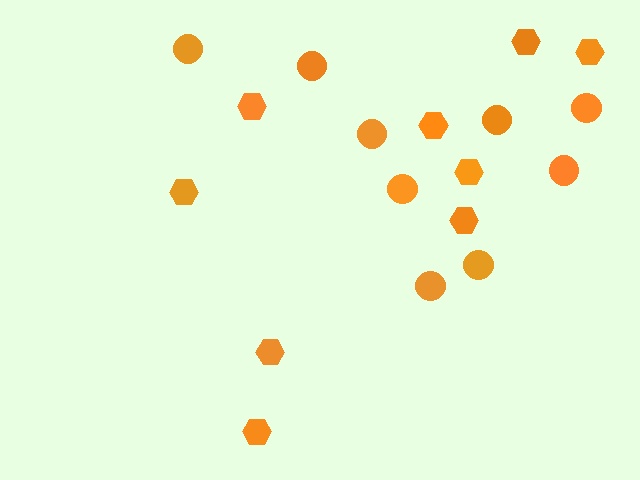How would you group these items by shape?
There are 2 groups: one group of circles (9) and one group of hexagons (9).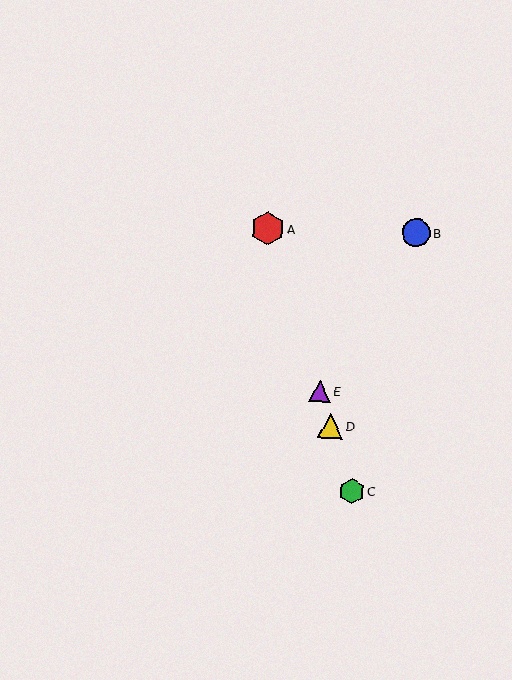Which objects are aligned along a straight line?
Objects A, C, D, E are aligned along a straight line.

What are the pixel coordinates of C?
Object C is at (352, 491).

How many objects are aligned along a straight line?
4 objects (A, C, D, E) are aligned along a straight line.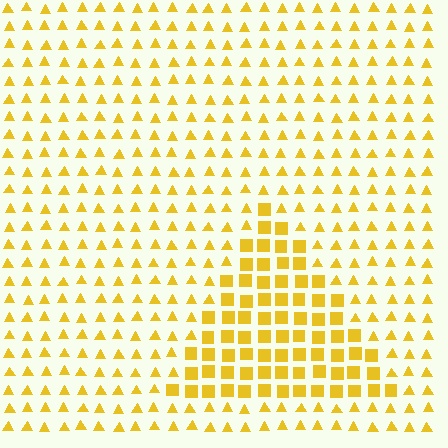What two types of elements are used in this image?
The image uses squares inside the triangle region and triangles outside it.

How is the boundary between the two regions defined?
The boundary is defined by a change in element shape: squares inside vs. triangles outside. All elements share the same color and spacing.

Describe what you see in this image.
The image is filled with small yellow elements arranged in a uniform grid. A triangle-shaped region contains squares, while the surrounding area contains triangles. The boundary is defined purely by the change in element shape.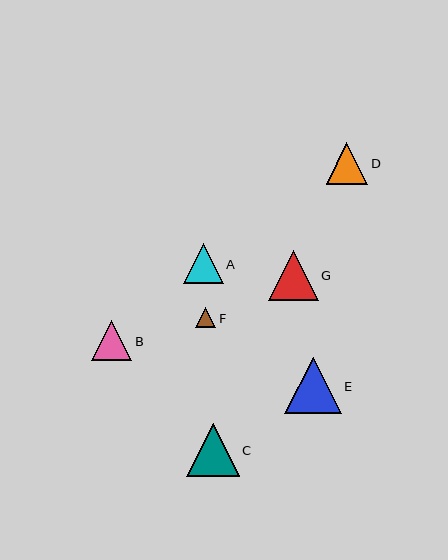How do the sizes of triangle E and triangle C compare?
Triangle E and triangle C are approximately the same size.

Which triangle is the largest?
Triangle E is the largest with a size of approximately 57 pixels.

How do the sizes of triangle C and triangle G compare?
Triangle C and triangle G are approximately the same size.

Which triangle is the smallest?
Triangle F is the smallest with a size of approximately 20 pixels.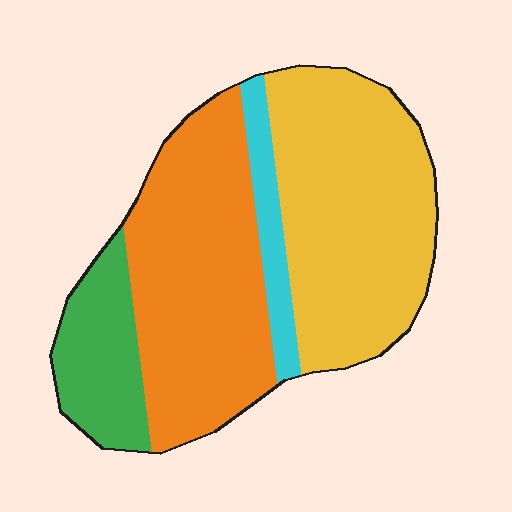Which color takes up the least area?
Cyan, at roughly 5%.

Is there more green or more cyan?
Green.